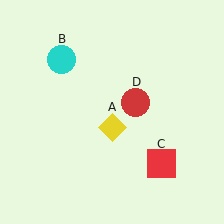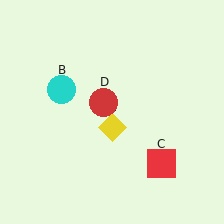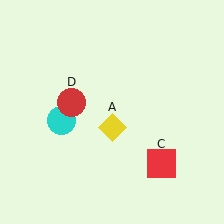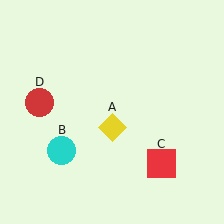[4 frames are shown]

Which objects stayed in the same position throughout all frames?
Yellow diamond (object A) and red square (object C) remained stationary.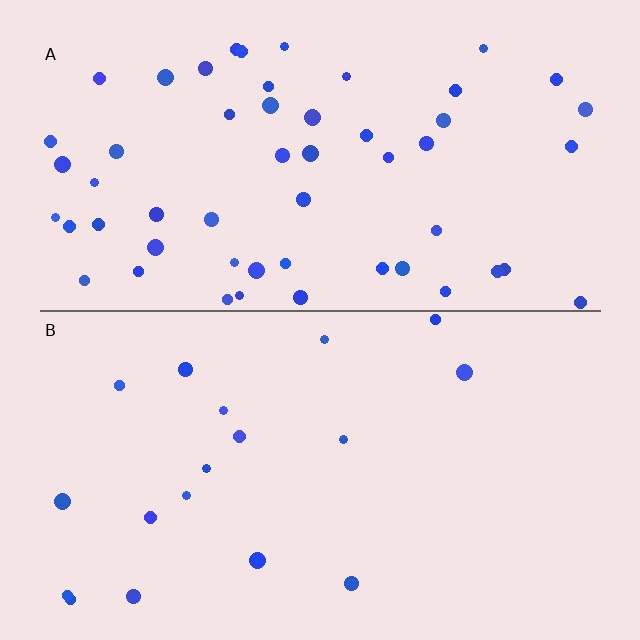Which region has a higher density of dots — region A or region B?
A (the top).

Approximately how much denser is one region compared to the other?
Approximately 3.0× — region A over region B.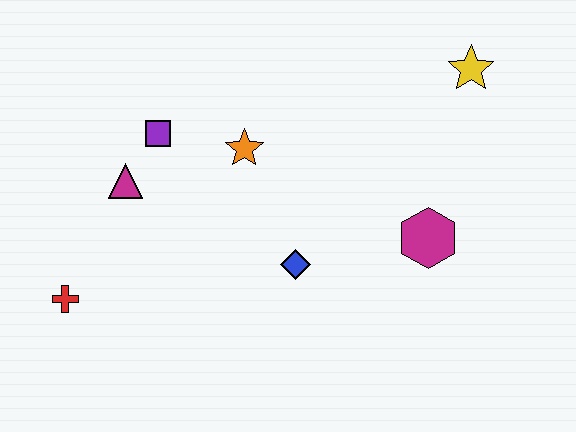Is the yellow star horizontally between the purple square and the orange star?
No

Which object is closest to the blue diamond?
The orange star is closest to the blue diamond.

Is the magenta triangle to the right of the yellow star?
No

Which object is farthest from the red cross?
The yellow star is farthest from the red cross.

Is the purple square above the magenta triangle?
Yes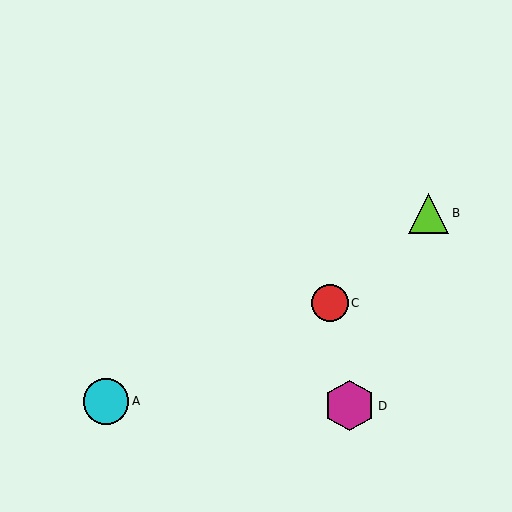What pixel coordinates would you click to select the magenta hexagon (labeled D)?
Click at (350, 406) to select the magenta hexagon D.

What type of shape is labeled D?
Shape D is a magenta hexagon.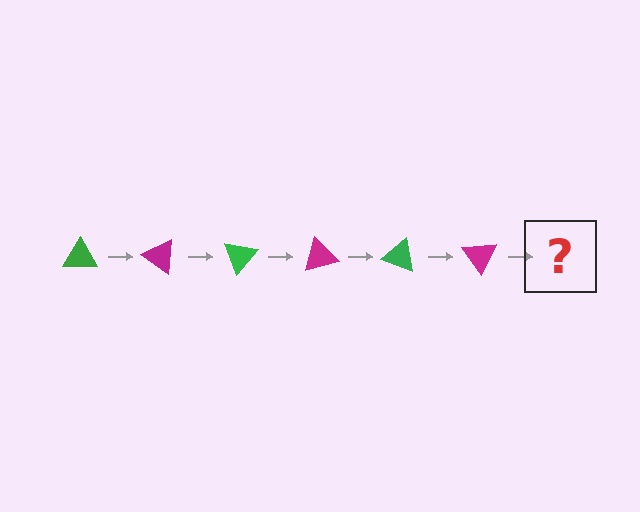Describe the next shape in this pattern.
It should be a green triangle, rotated 210 degrees from the start.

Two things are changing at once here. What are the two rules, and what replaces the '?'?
The two rules are that it rotates 35 degrees each step and the color cycles through green and magenta. The '?' should be a green triangle, rotated 210 degrees from the start.